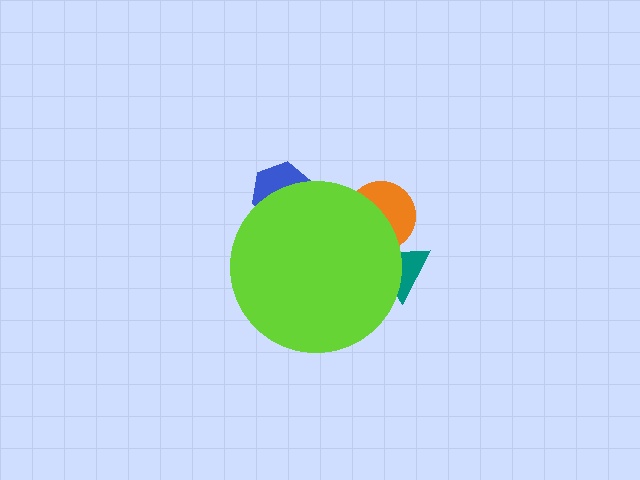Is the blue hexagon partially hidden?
Yes, the blue hexagon is partially hidden behind the lime circle.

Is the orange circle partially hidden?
Yes, the orange circle is partially hidden behind the lime circle.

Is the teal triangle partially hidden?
Yes, the teal triangle is partially hidden behind the lime circle.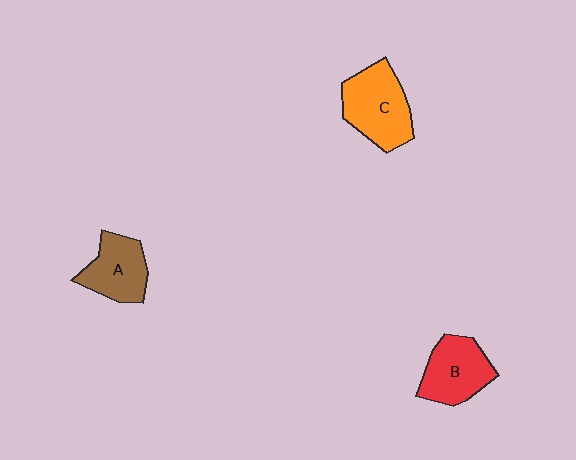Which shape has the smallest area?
Shape A (brown).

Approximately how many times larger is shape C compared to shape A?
Approximately 1.3 times.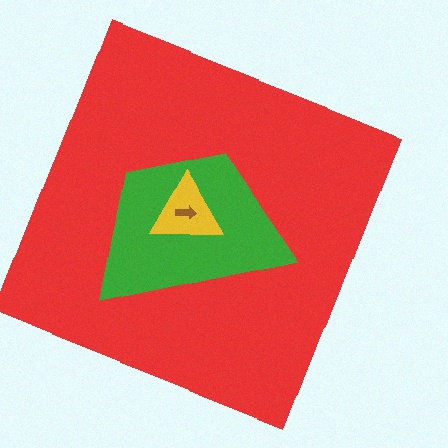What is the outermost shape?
The red square.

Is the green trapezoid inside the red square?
Yes.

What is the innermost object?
The brown arrow.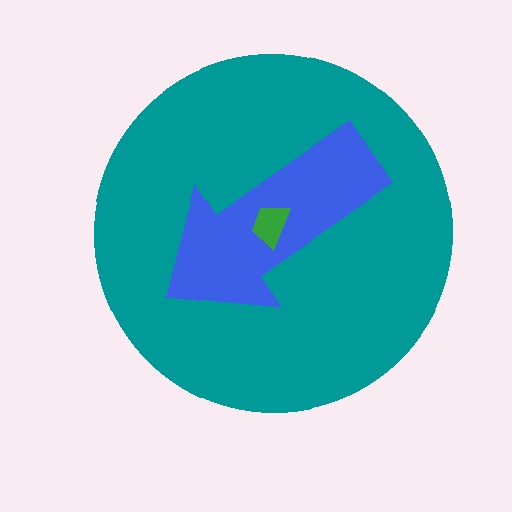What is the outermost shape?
The teal circle.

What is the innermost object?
The green trapezoid.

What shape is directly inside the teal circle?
The blue arrow.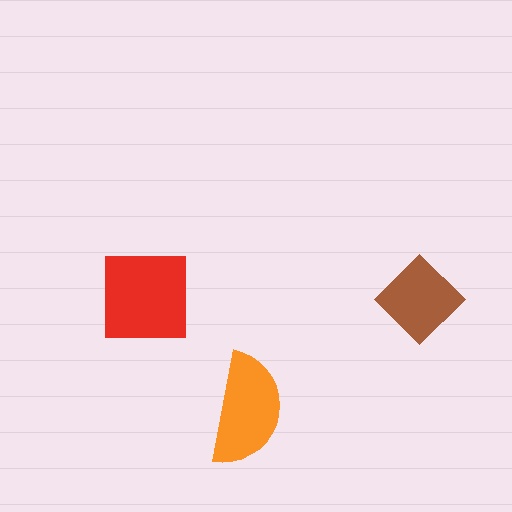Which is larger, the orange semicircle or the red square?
The red square.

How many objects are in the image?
There are 3 objects in the image.